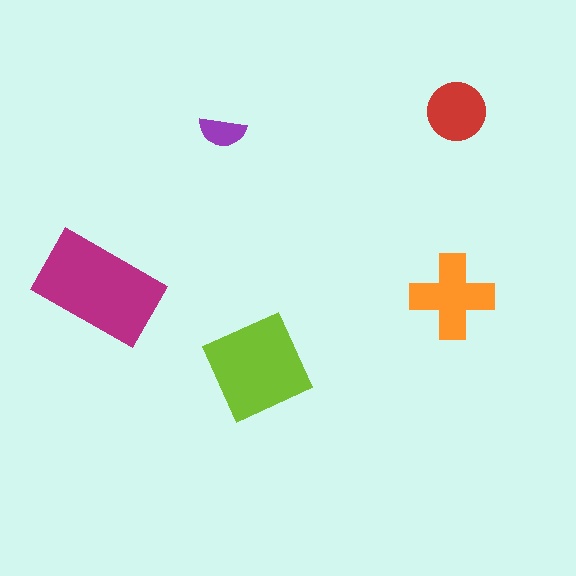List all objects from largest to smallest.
The magenta rectangle, the lime diamond, the orange cross, the red circle, the purple semicircle.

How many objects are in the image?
There are 5 objects in the image.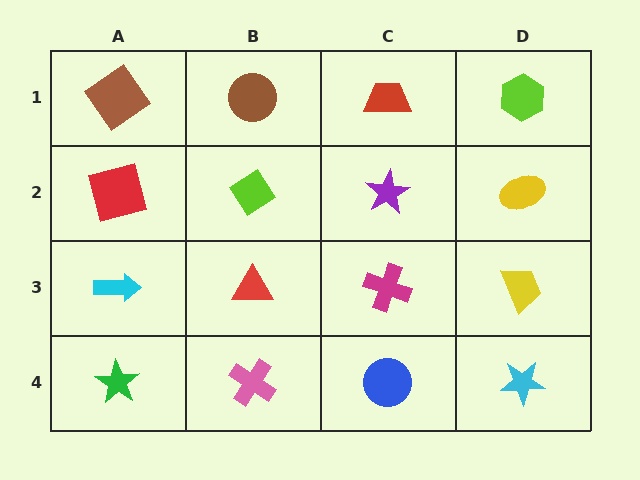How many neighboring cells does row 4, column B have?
3.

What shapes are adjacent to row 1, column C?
A purple star (row 2, column C), a brown circle (row 1, column B), a lime hexagon (row 1, column D).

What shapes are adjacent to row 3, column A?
A red square (row 2, column A), a green star (row 4, column A), a red triangle (row 3, column B).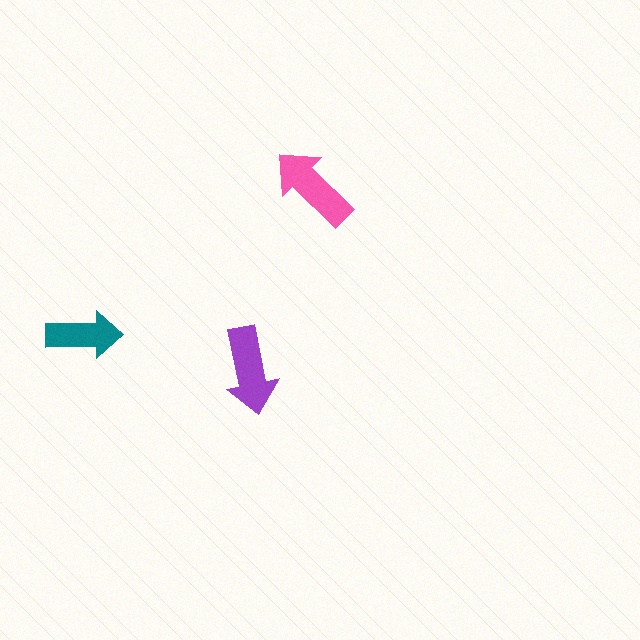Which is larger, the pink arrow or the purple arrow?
The pink one.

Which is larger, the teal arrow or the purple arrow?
The purple one.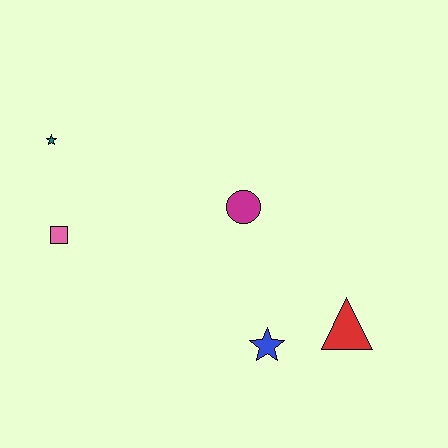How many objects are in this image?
There are 5 objects.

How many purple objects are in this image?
There are no purple objects.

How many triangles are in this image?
There is 1 triangle.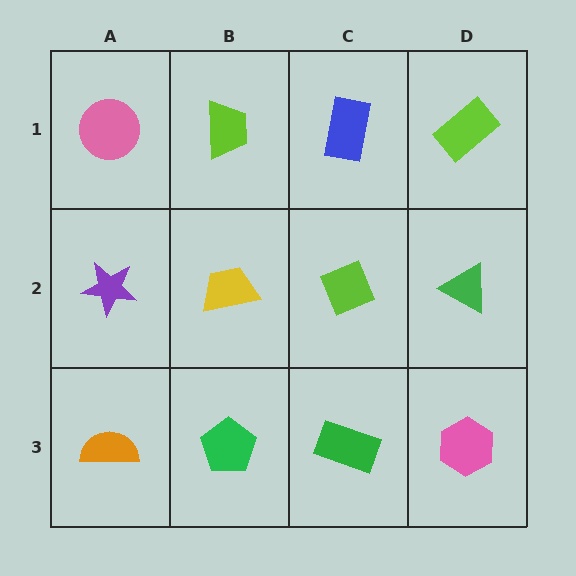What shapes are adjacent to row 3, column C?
A lime diamond (row 2, column C), a green pentagon (row 3, column B), a pink hexagon (row 3, column D).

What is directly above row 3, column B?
A yellow trapezoid.